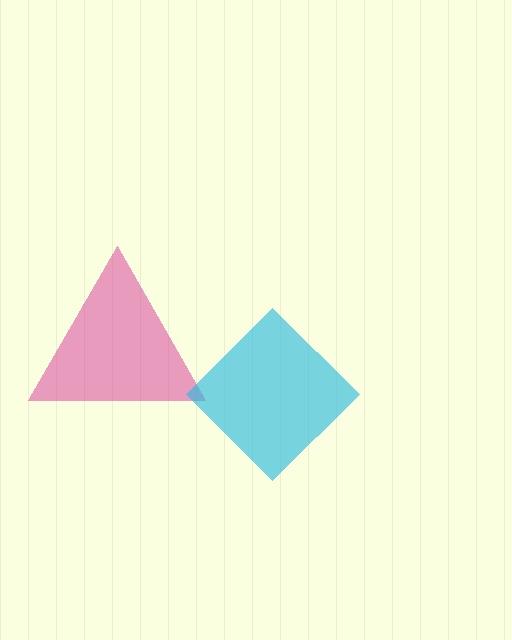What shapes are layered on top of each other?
The layered shapes are: a magenta triangle, a cyan diamond.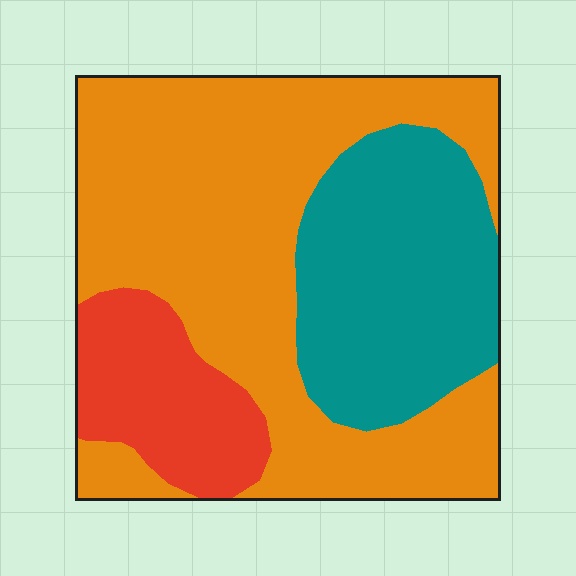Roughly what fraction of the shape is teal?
Teal covers roughly 30% of the shape.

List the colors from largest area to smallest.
From largest to smallest: orange, teal, red.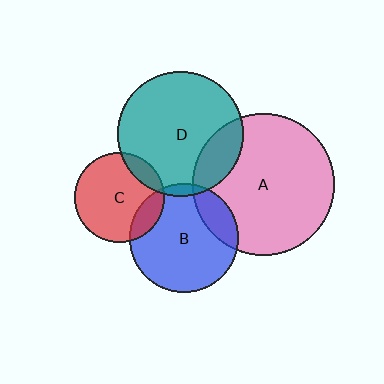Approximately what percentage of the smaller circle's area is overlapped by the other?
Approximately 5%.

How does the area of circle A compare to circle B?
Approximately 1.7 times.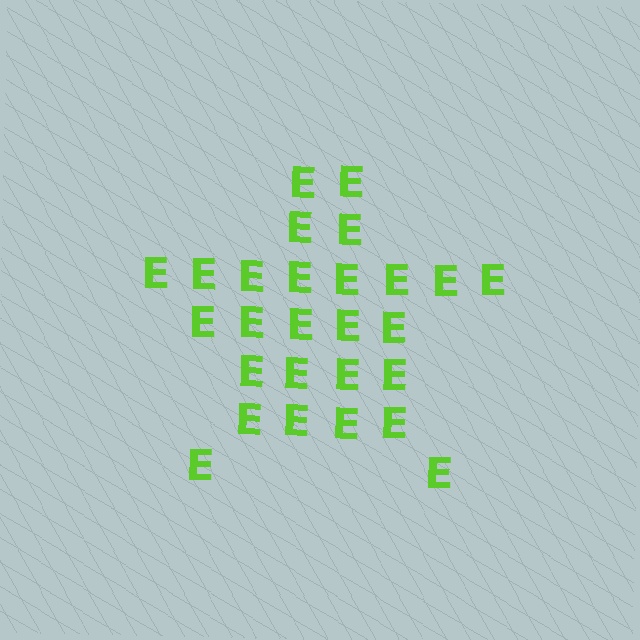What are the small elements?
The small elements are letter E's.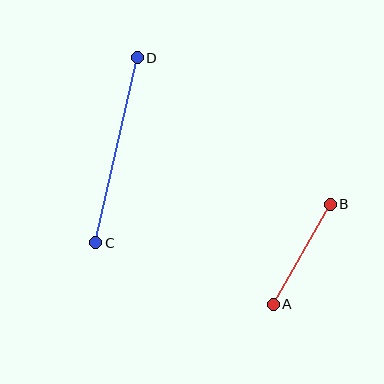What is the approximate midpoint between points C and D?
The midpoint is at approximately (116, 150) pixels.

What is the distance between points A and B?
The distance is approximately 115 pixels.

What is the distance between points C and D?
The distance is approximately 190 pixels.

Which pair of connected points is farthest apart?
Points C and D are farthest apart.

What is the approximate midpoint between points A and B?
The midpoint is at approximately (302, 254) pixels.